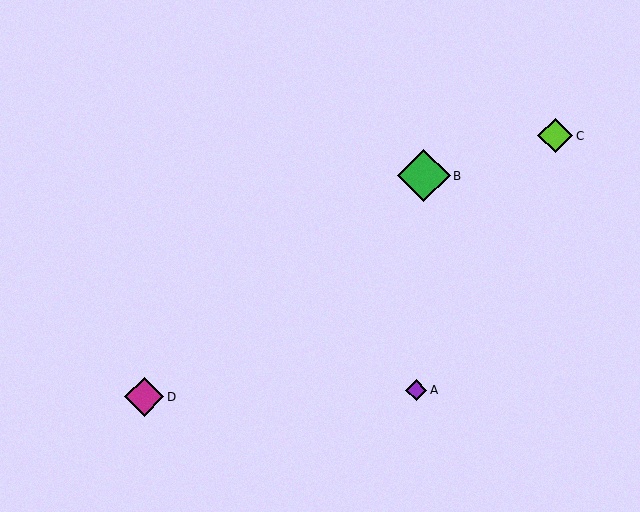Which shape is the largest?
The green diamond (labeled B) is the largest.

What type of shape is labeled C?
Shape C is a lime diamond.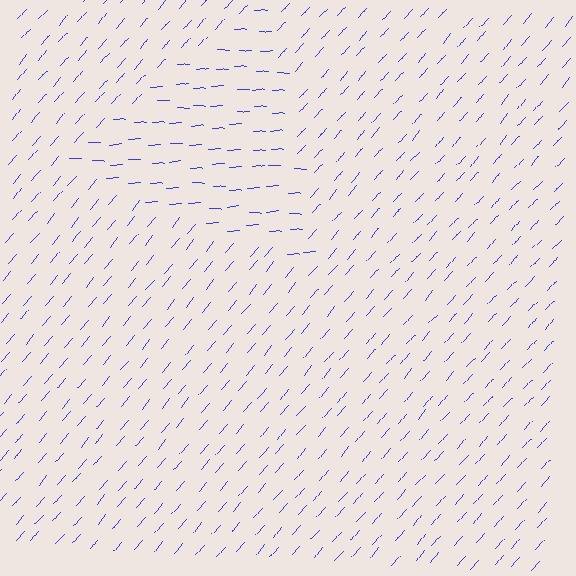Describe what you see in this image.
The image is filled with small blue line segments. A triangle region in the image has lines oriented differently from the surrounding lines, creating a visible texture boundary.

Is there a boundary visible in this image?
Yes, there is a texture boundary formed by a change in line orientation.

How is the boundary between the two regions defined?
The boundary is defined purely by a change in line orientation (approximately 45 degrees difference). All lines are the same color and thickness.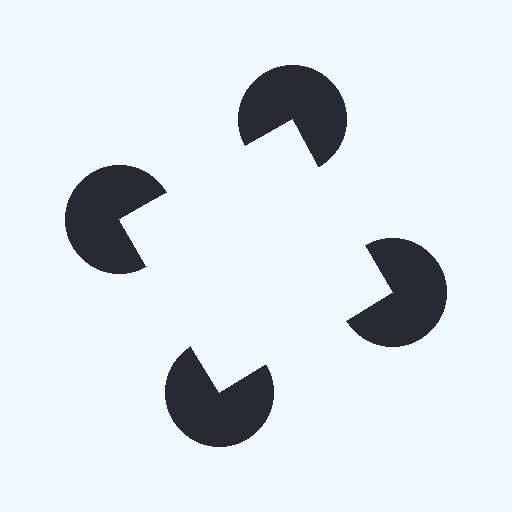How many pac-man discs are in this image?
There are 4 — one at each vertex of the illusory square.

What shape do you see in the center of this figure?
An illusory square — its edges are inferred from the aligned wedge cuts in the pac-man discs, not physically drawn.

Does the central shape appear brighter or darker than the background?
It typically appears slightly brighter than the background, even though no actual brightness change is drawn.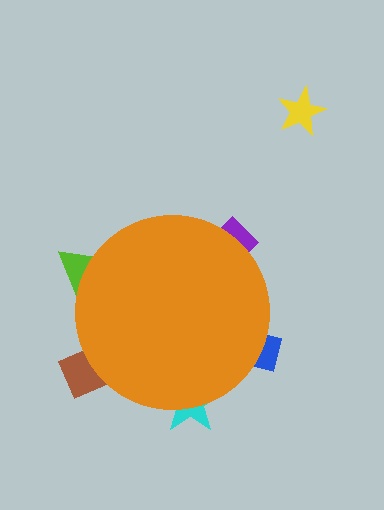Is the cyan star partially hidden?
Yes, the cyan star is partially hidden behind the orange circle.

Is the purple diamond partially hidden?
Yes, the purple diamond is partially hidden behind the orange circle.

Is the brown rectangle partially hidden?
Yes, the brown rectangle is partially hidden behind the orange circle.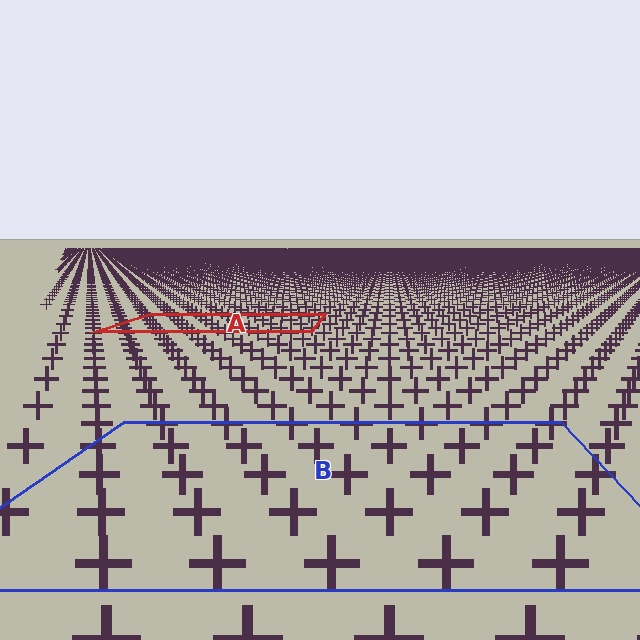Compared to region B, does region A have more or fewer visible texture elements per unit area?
Region A has more texture elements per unit area — they are packed more densely because it is farther away.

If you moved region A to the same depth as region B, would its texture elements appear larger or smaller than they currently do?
They would appear larger. At a closer depth, the same texture elements are projected at a bigger on-screen size.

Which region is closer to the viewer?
Region B is closer. The texture elements there are larger and more spread out.